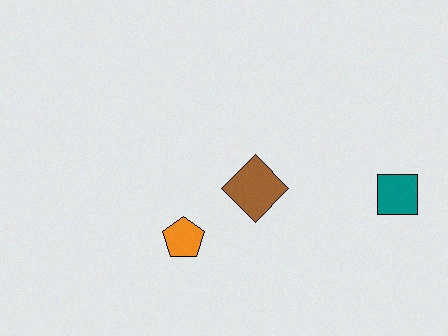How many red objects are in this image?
There are no red objects.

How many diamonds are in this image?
There is 1 diamond.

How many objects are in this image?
There are 3 objects.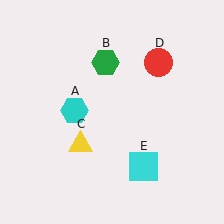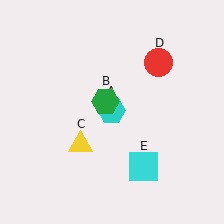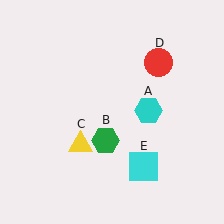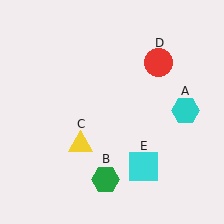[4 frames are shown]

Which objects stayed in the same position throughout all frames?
Yellow triangle (object C) and red circle (object D) and cyan square (object E) remained stationary.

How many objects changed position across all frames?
2 objects changed position: cyan hexagon (object A), green hexagon (object B).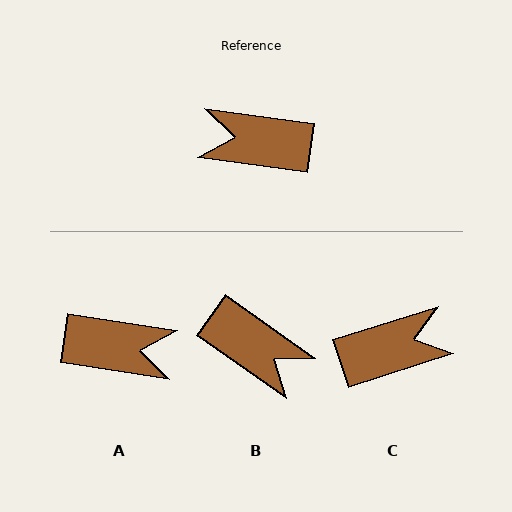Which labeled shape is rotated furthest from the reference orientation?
A, about 179 degrees away.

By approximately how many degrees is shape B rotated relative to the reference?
Approximately 153 degrees counter-clockwise.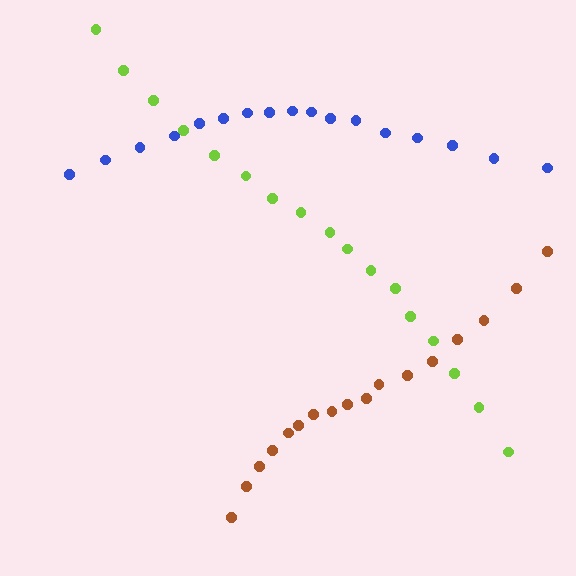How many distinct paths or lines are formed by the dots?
There are 3 distinct paths.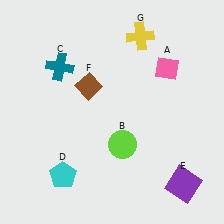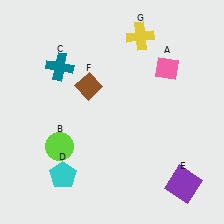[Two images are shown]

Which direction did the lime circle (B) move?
The lime circle (B) moved left.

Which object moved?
The lime circle (B) moved left.